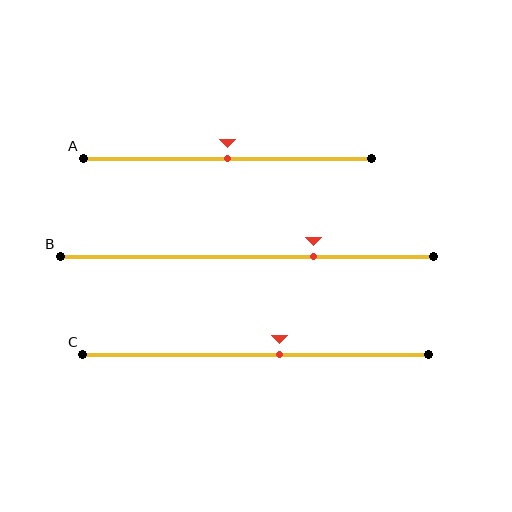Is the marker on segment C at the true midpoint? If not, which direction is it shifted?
No, the marker on segment C is shifted to the right by about 7% of the segment length.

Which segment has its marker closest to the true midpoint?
Segment A has its marker closest to the true midpoint.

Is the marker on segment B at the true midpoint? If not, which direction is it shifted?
No, the marker on segment B is shifted to the right by about 18% of the segment length.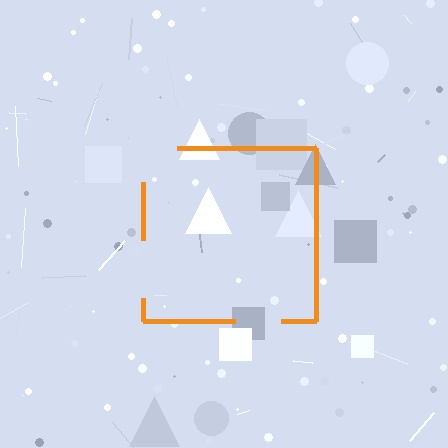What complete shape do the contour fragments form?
The contour fragments form a square.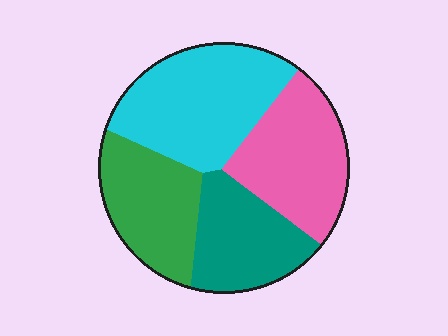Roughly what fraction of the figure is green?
Green covers about 20% of the figure.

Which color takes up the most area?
Cyan, at roughly 30%.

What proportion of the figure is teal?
Teal covers roughly 20% of the figure.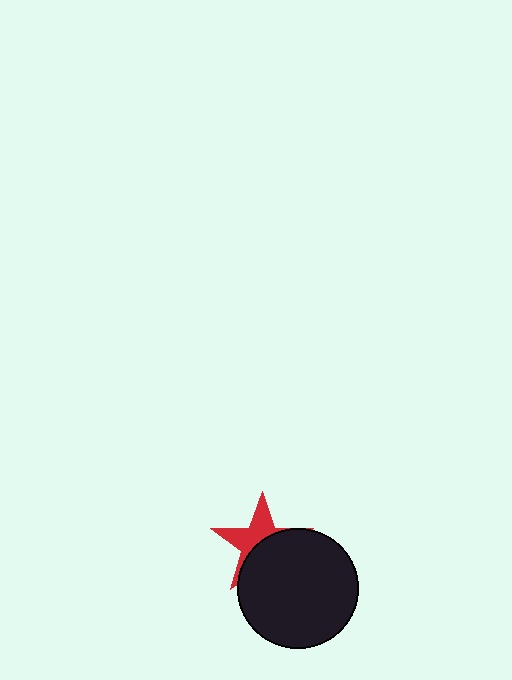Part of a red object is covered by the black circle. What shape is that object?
It is a star.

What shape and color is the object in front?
The object in front is a black circle.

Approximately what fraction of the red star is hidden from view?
Roughly 54% of the red star is hidden behind the black circle.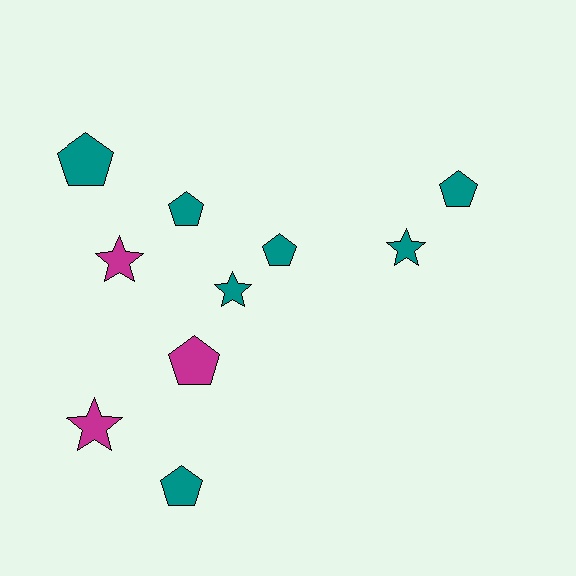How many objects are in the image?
There are 10 objects.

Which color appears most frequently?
Teal, with 7 objects.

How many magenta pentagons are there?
There is 1 magenta pentagon.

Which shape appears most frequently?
Pentagon, with 6 objects.